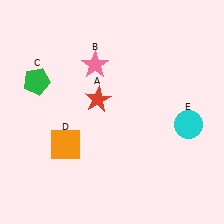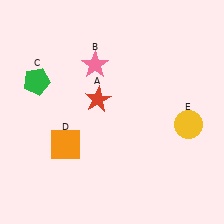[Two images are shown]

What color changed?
The circle (E) changed from cyan in Image 1 to yellow in Image 2.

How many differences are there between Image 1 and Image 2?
There is 1 difference between the two images.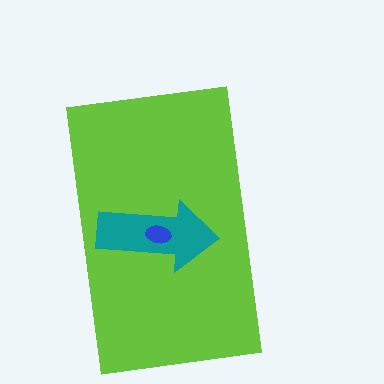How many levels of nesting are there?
3.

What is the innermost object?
The blue ellipse.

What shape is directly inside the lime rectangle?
The teal arrow.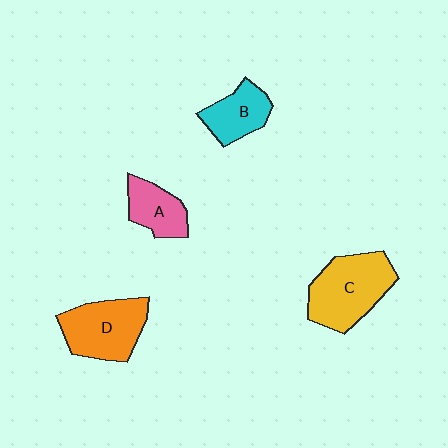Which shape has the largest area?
Shape C (yellow).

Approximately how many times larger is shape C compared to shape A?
Approximately 1.8 times.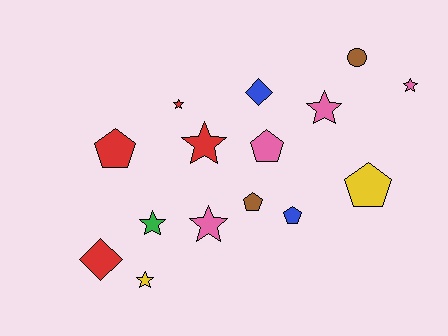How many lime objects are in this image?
There are no lime objects.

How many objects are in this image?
There are 15 objects.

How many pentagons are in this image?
There are 5 pentagons.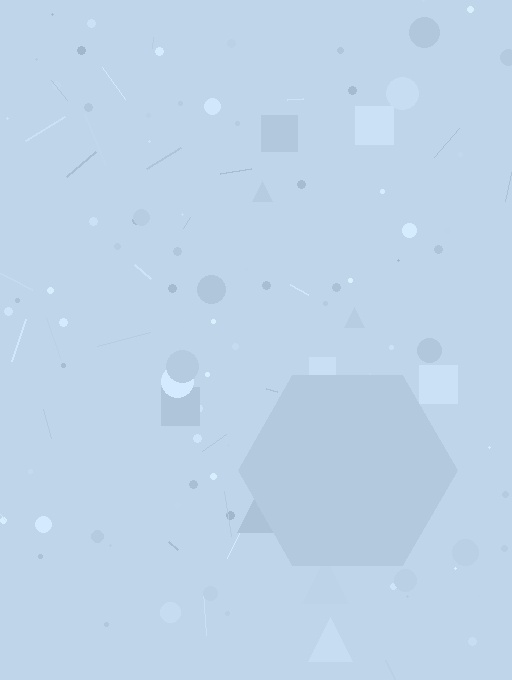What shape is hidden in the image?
A hexagon is hidden in the image.